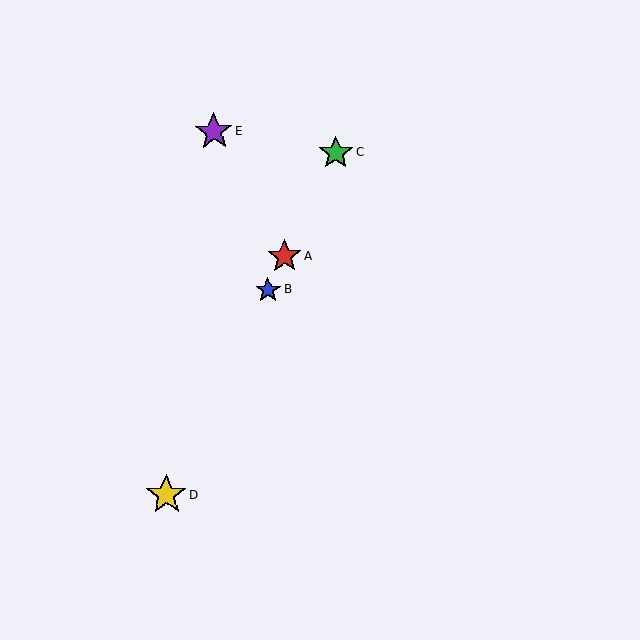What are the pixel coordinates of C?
Object C is at (336, 153).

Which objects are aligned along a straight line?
Objects A, B, C, D are aligned along a straight line.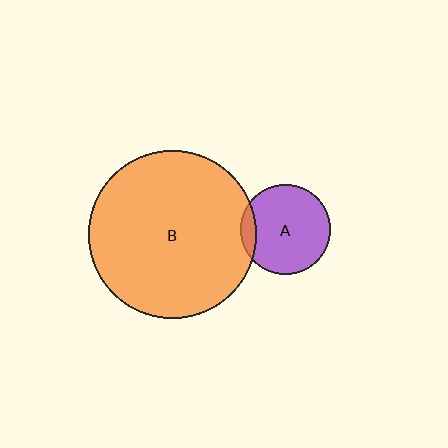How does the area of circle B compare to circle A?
Approximately 3.4 times.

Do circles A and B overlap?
Yes.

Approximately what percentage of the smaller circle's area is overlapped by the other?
Approximately 10%.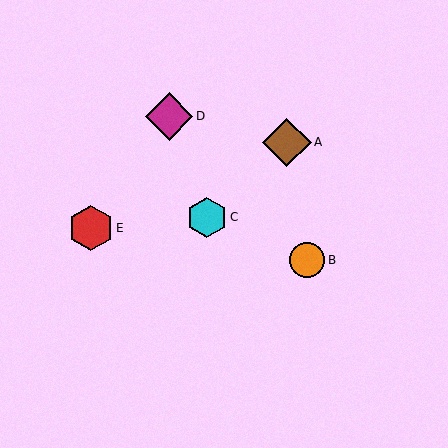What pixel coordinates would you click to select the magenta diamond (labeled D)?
Click at (169, 116) to select the magenta diamond D.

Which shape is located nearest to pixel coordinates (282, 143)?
The brown diamond (labeled A) at (287, 142) is nearest to that location.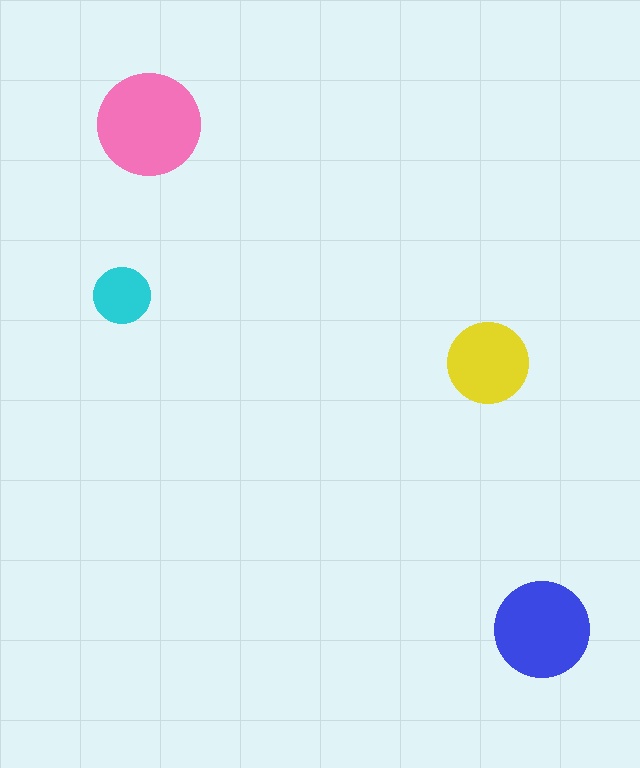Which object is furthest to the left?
The cyan circle is leftmost.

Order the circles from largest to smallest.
the pink one, the blue one, the yellow one, the cyan one.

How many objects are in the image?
There are 4 objects in the image.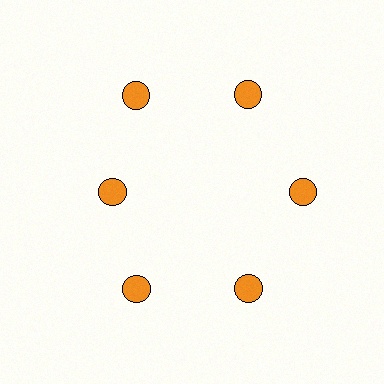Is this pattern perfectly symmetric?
No. The 6 orange circles are arranged in a ring, but one element near the 9 o'clock position is pulled inward toward the center, breaking the 6-fold rotational symmetry.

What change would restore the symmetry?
The symmetry would be restored by moving it outward, back onto the ring so that all 6 circles sit at equal angles and equal distance from the center.